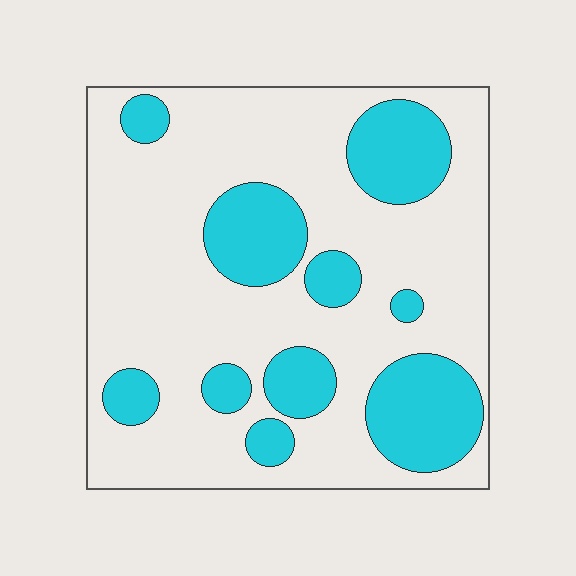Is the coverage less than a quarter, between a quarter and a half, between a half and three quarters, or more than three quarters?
Between a quarter and a half.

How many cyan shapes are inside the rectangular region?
10.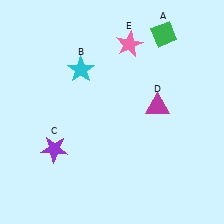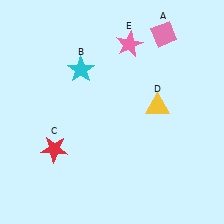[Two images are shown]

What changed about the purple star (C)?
In Image 1, C is purple. In Image 2, it changed to red.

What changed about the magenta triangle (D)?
In Image 1, D is magenta. In Image 2, it changed to yellow.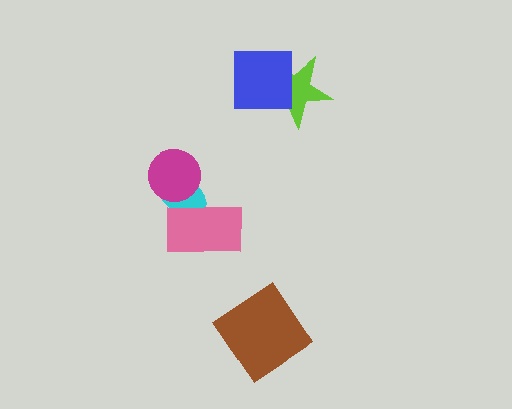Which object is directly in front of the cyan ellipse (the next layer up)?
The pink rectangle is directly in front of the cyan ellipse.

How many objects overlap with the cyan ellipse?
2 objects overlap with the cyan ellipse.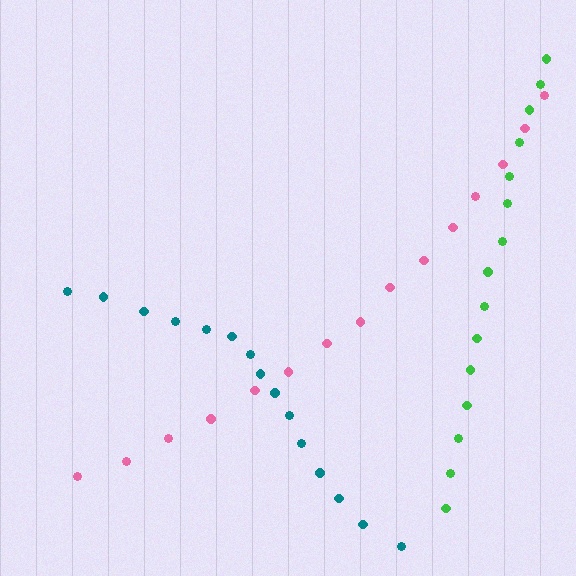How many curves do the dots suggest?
There are 3 distinct paths.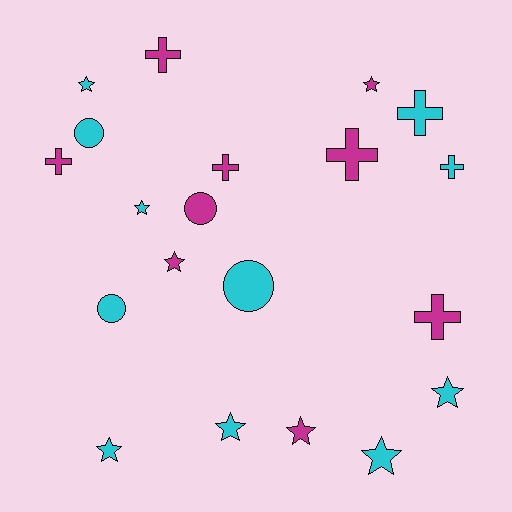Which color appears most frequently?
Cyan, with 11 objects.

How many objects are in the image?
There are 20 objects.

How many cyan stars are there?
There are 6 cyan stars.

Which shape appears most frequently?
Star, with 9 objects.